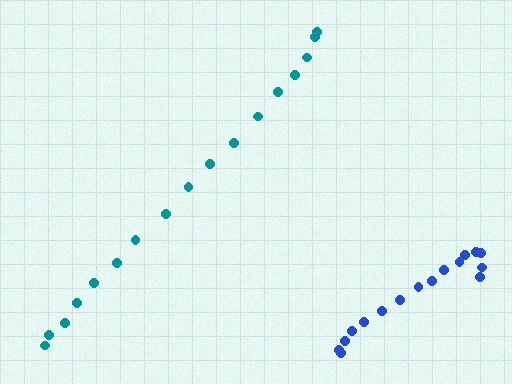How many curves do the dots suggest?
There are 2 distinct paths.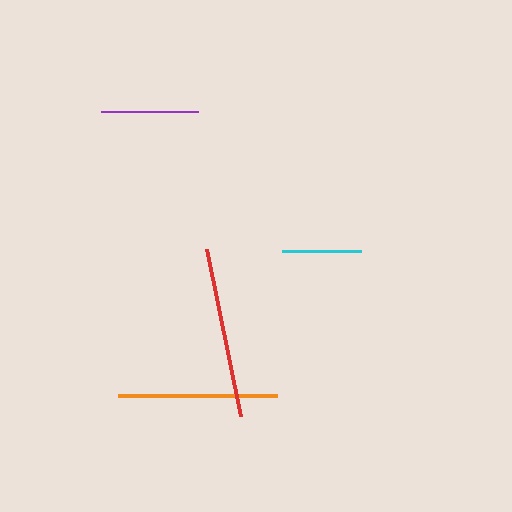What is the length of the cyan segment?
The cyan segment is approximately 78 pixels long.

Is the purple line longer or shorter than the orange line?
The orange line is longer than the purple line.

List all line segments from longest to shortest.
From longest to shortest: red, orange, purple, cyan.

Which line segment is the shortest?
The cyan line is the shortest at approximately 78 pixels.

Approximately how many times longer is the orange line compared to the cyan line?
The orange line is approximately 2.0 times the length of the cyan line.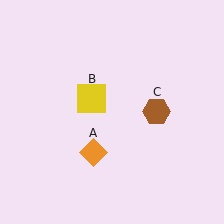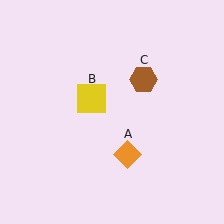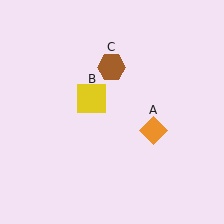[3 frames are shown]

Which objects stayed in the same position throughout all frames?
Yellow square (object B) remained stationary.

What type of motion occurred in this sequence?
The orange diamond (object A), brown hexagon (object C) rotated counterclockwise around the center of the scene.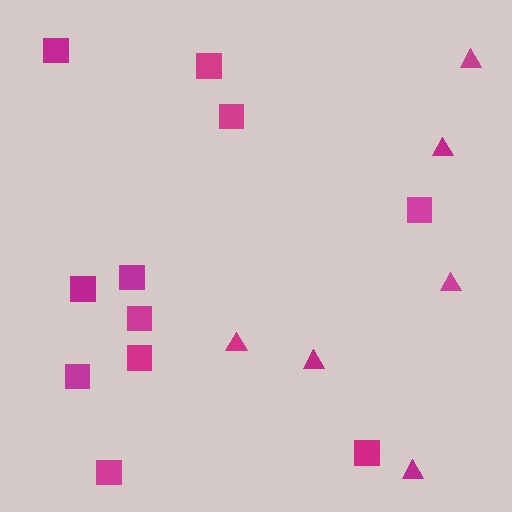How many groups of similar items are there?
There are 2 groups: one group of squares (11) and one group of triangles (6).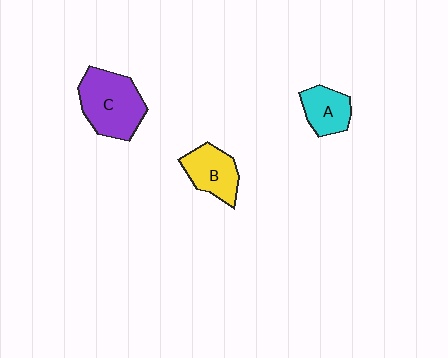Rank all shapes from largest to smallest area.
From largest to smallest: C (purple), B (yellow), A (cyan).